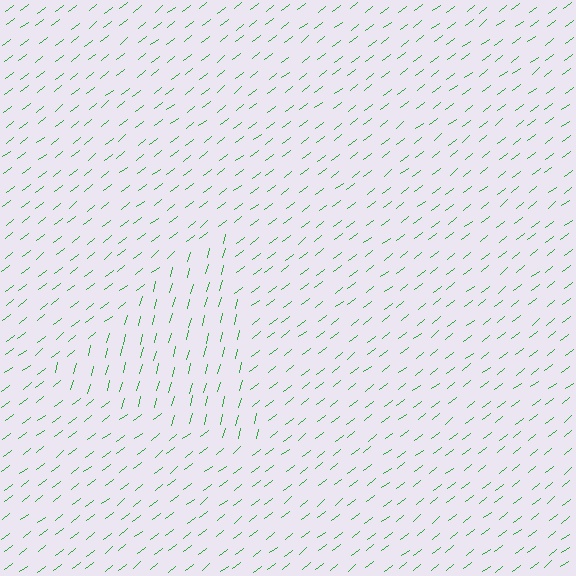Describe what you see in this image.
The image is filled with small green line segments. A triangle region in the image has lines oriented differently from the surrounding lines, creating a visible texture boundary.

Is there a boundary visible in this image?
Yes, there is a texture boundary formed by a change in line orientation.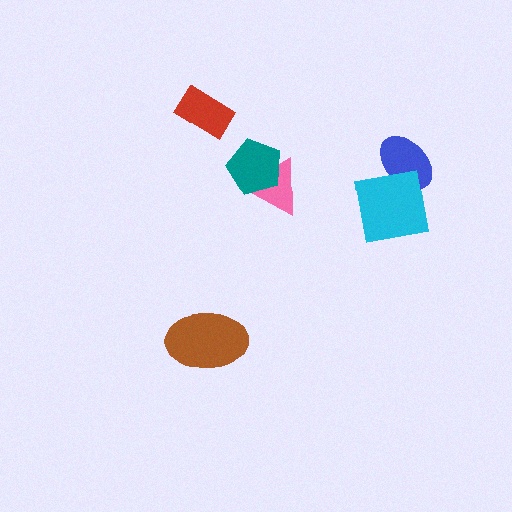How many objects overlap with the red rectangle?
0 objects overlap with the red rectangle.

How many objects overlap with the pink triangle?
1 object overlaps with the pink triangle.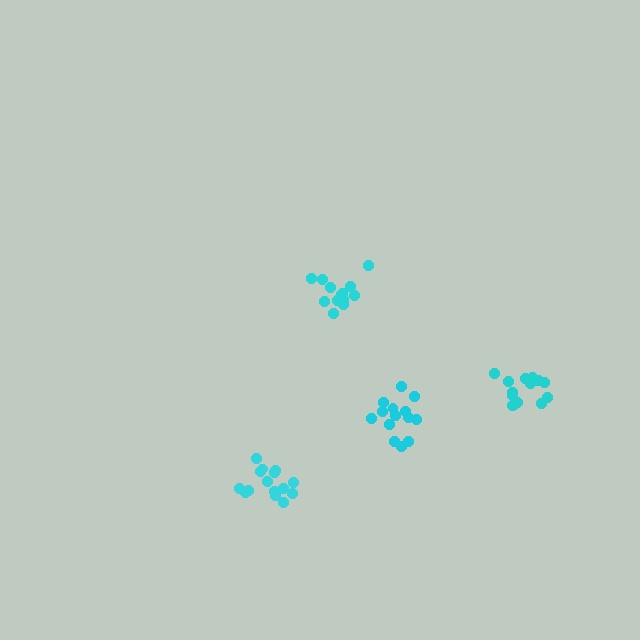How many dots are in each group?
Group 1: 15 dots, Group 2: 16 dots, Group 3: 14 dots, Group 4: 13 dots (58 total).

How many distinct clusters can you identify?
There are 4 distinct clusters.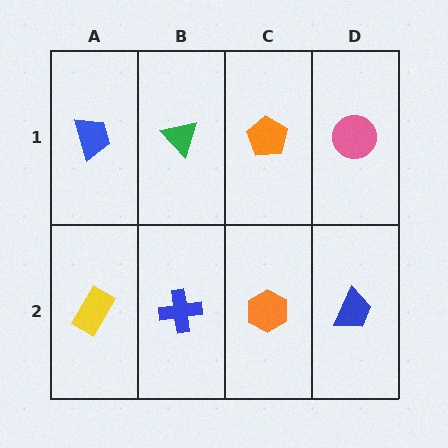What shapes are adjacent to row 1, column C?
An orange hexagon (row 2, column C), a green triangle (row 1, column B), a pink circle (row 1, column D).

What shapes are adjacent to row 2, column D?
A pink circle (row 1, column D), an orange hexagon (row 2, column C).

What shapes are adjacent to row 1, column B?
A blue cross (row 2, column B), a blue trapezoid (row 1, column A), an orange pentagon (row 1, column C).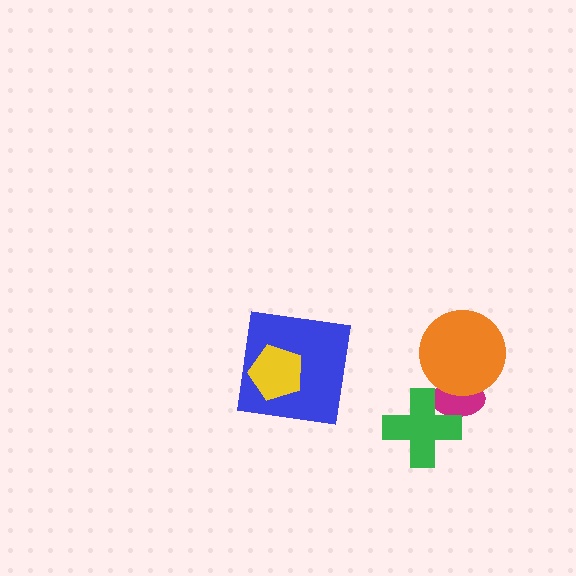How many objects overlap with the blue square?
1 object overlaps with the blue square.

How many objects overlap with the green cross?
1 object overlaps with the green cross.